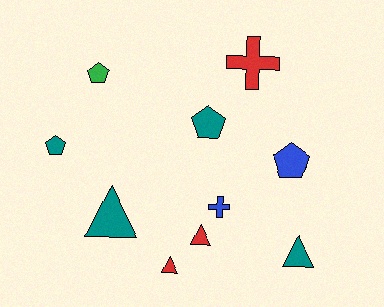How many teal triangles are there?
There are 2 teal triangles.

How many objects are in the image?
There are 10 objects.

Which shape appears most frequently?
Pentagon, with 4 objects.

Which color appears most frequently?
Teal, with 4 objects.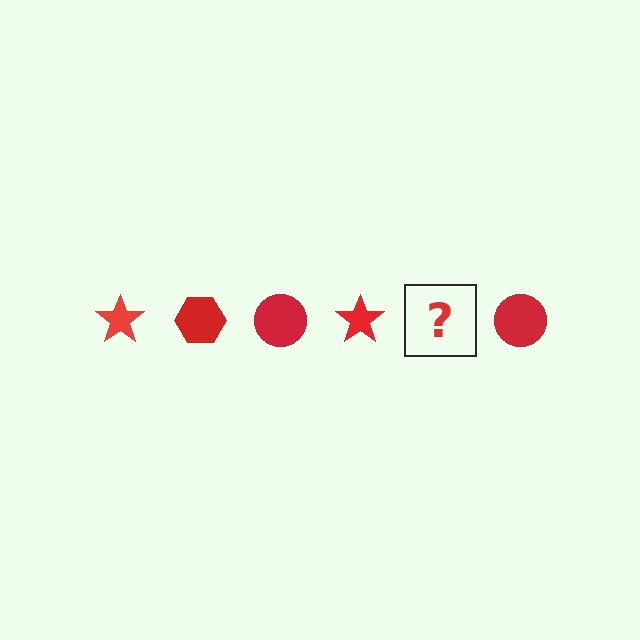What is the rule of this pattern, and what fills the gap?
The rule is that the pattern cycles through star, hexagon, circle shapes in red. The gap should be filled with a red hexagon.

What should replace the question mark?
The question mark should be replaced with a red hexagon.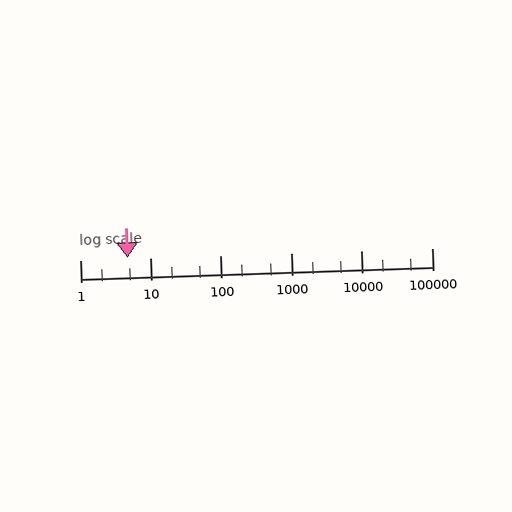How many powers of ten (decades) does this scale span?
The scale spans 5 decades, from 1 to 100000.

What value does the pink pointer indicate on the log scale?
The pointer indicates approximately 4.7.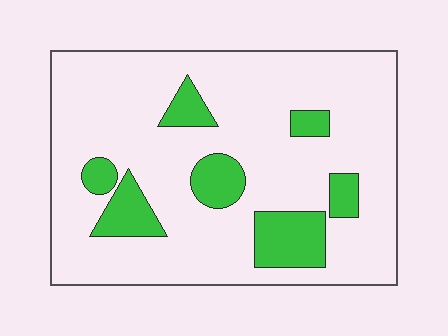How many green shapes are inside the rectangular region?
7.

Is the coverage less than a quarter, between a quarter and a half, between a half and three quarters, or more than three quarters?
Less than a quarter.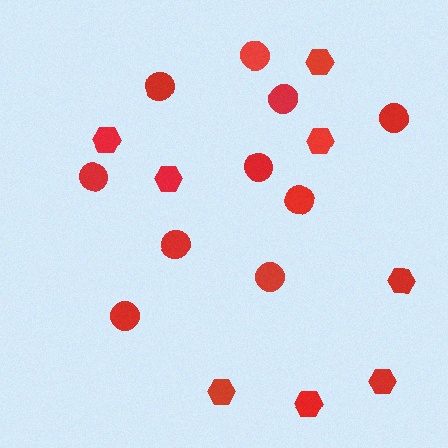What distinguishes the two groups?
There are 2 groups: one group of hexagons (8) and one group of circles (10).